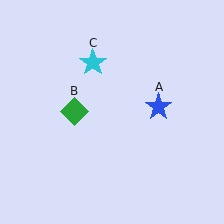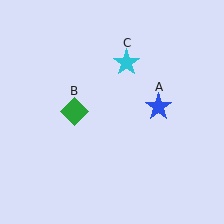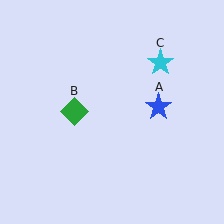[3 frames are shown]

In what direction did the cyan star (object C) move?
The cyan star (object C) moved right.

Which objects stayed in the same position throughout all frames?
Blue star (object A) and green diamond (object B) remained stationary.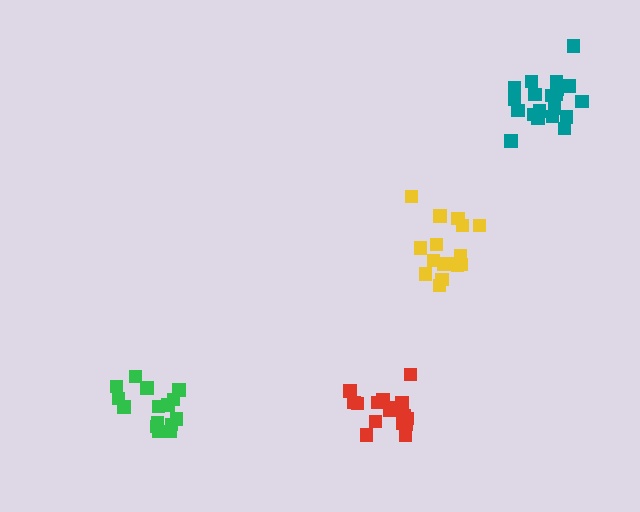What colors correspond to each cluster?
The clusters are colored: red, teal, yellow, green.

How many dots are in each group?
Group 1: 16 dots, Group 2: 20 dots, Group 3: 16 dots, Group 4: 15 dots (67 total).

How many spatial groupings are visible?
There are 4 spatial groupings.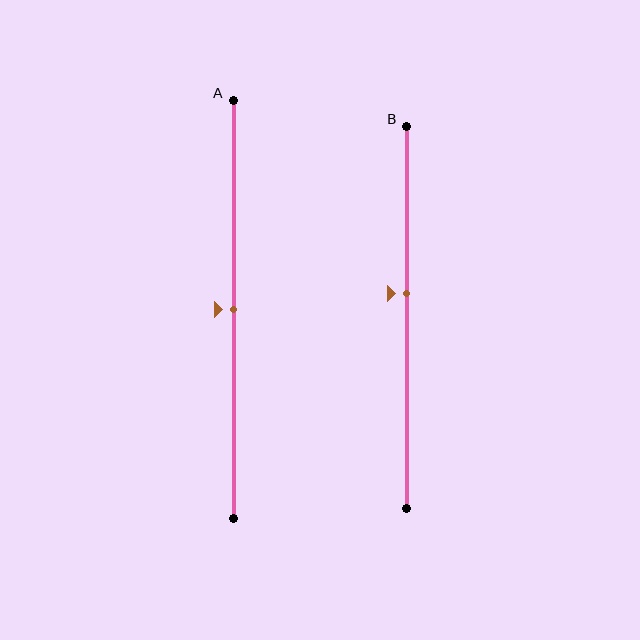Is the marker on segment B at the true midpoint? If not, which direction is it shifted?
No, the marker on segment B is shifted upward by about 6% of the segment length.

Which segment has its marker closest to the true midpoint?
Segment A has its marker closest to the true midpoint.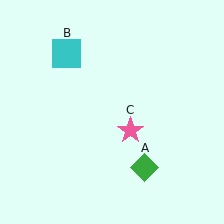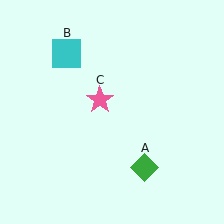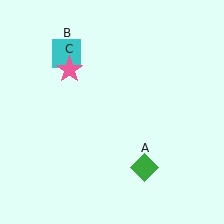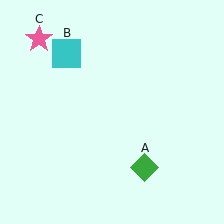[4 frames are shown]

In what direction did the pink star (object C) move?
The pink star (object C) moved up and to the left.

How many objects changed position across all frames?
1 object changed position: pink star (object C).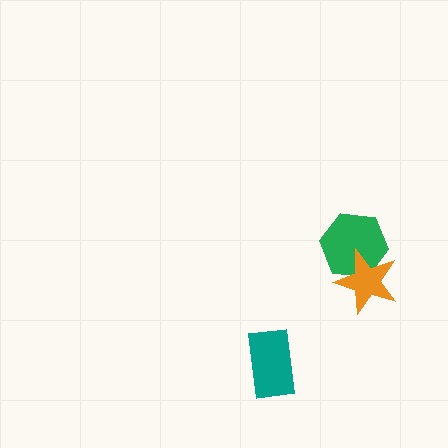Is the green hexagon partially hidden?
Yes, it is partially covered by another shape.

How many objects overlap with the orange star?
1 object overlaps with the orange star.